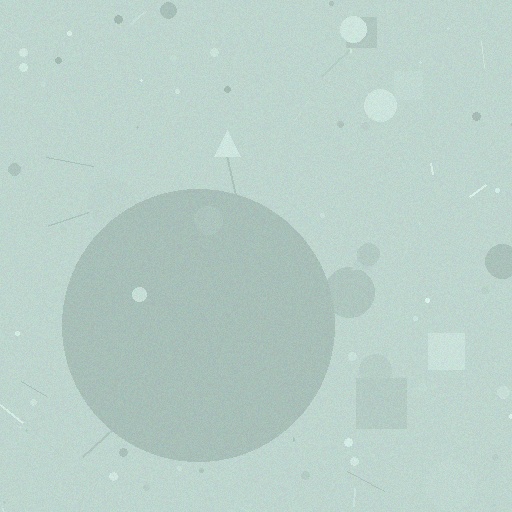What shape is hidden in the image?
A circle is hidden in the image.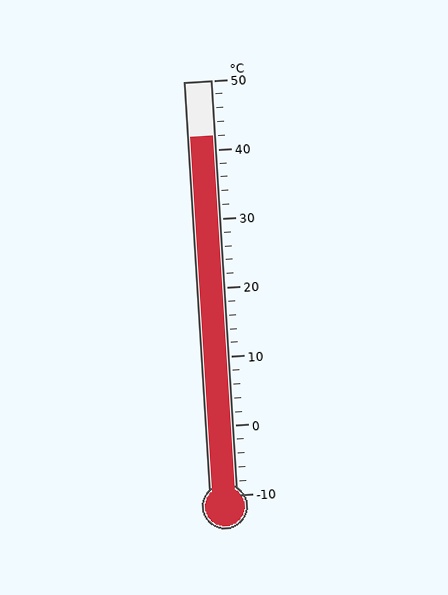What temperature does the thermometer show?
The thermometer shows approximately 42°C.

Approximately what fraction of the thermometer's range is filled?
The thermometer is filled to approximately 85% of its range.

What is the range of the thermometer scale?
The thermometer scale ranges from -10°C to 50°C.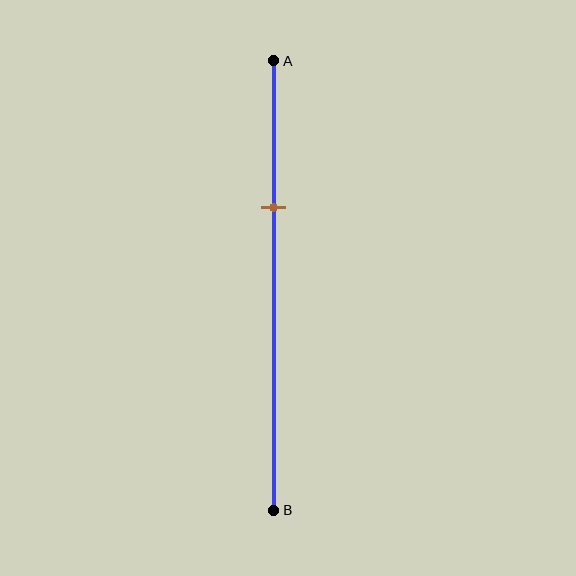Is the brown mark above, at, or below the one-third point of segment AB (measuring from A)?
The brown mark is approximately at the one-third point of segment AB.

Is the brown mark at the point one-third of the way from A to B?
Yes, the mark is approximately at the one-third point.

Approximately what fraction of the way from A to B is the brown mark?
The brown mark is approximately 35% of the way from A to B.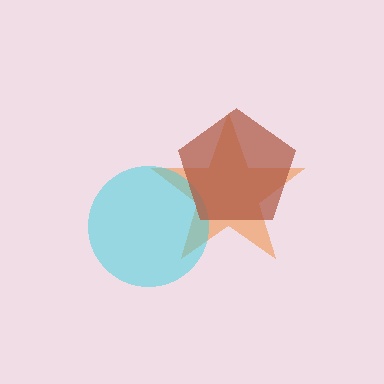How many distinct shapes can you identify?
There are 3 distinct shapes: an orange star, a cyan circle, a brown pentagon.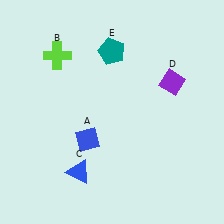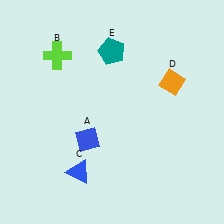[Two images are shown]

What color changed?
The diamond (D) changed from purple in Image 1 to orange in Image 2.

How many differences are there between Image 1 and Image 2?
There is 1 difference between the two images.